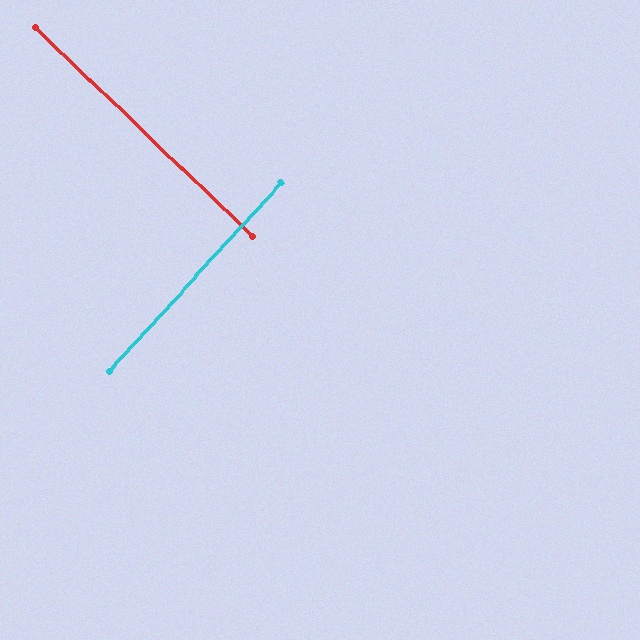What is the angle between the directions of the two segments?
Approximately 89 degrees.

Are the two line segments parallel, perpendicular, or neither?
Perpendicular — they meet at approximately 89°.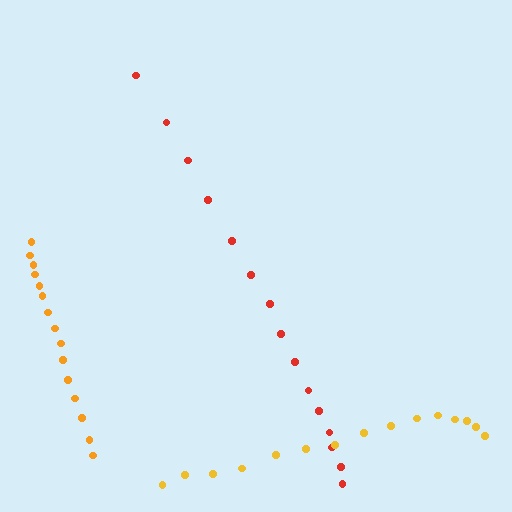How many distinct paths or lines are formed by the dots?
There are 3 distinct paths.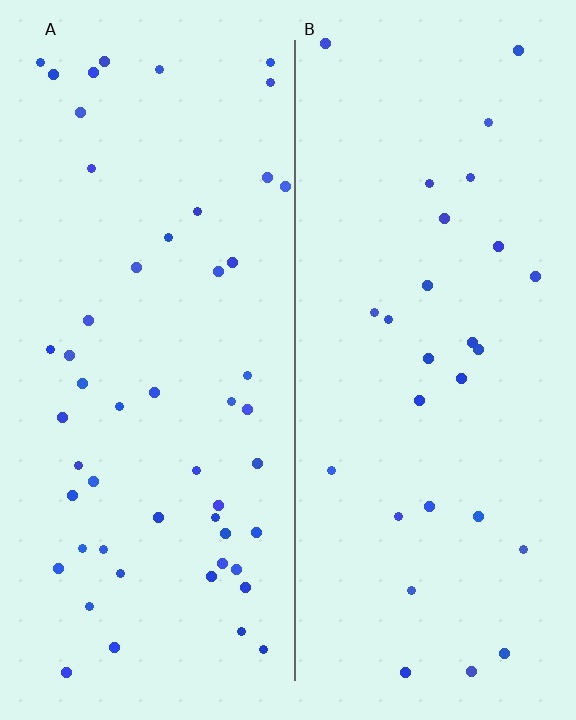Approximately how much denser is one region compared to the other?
Approximately 1.9× — region A over region B.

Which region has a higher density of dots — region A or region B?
A (the left).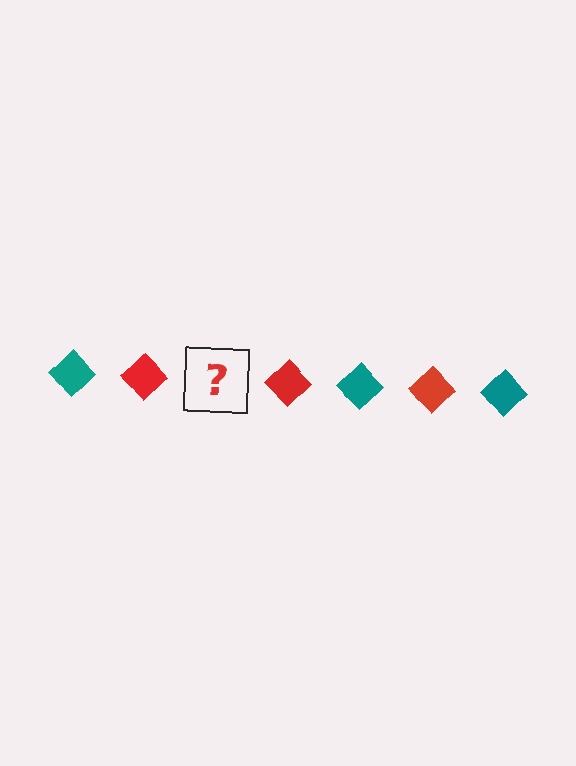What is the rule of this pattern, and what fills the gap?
The rule is that the pattern cycles through teal, red diamonds. The gap should be filled with a teal diamond.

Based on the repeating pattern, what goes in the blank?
The blank should be a teal diamond.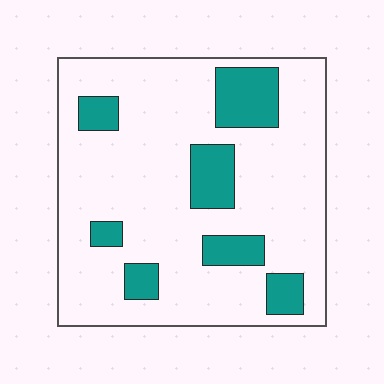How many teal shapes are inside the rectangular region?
7.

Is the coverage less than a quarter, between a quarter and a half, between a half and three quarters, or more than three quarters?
Less than a quarter.